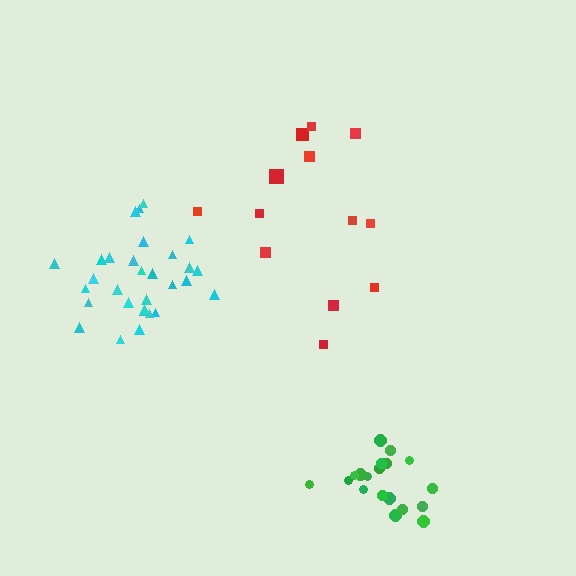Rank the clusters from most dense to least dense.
green, cyan, red.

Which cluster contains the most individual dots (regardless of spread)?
Cyan (30).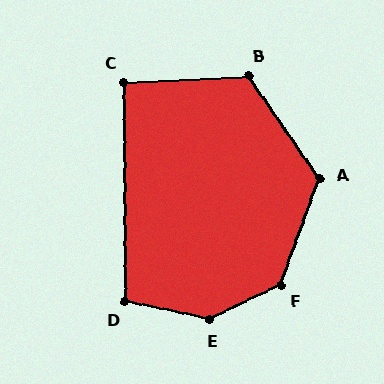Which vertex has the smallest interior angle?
C, at approximately 93 degrees.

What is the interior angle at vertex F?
Approximately 136 degrees (obtuse).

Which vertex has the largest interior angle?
E, at approximately 143 degrees.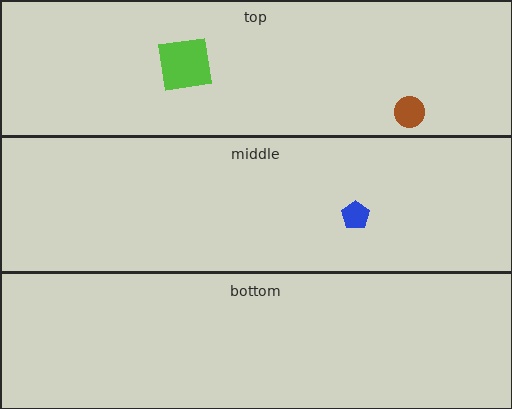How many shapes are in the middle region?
1.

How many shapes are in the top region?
2.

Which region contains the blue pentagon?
The middle region.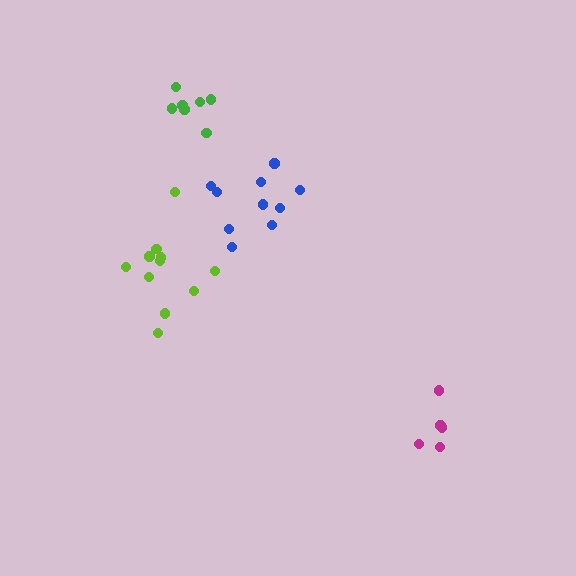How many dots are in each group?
Group 1: 5 dots, Group 2: 7 dots, Group 3: 10 dots, Group 4: 11 dots (33 total).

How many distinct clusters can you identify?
There are 4 distinct clusters.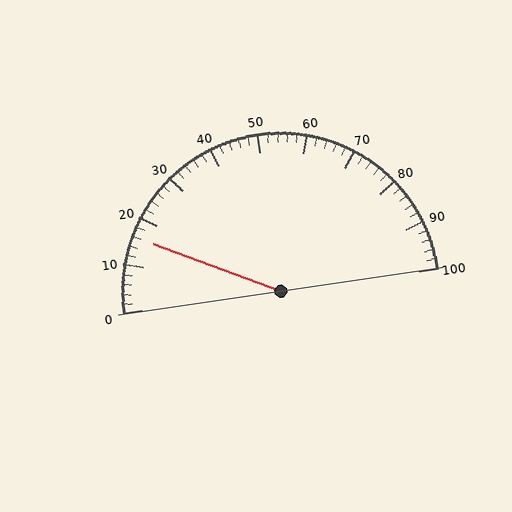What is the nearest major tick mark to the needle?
The nearest major tick mark is 20.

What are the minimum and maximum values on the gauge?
The gauge ranges from 0 to 100.